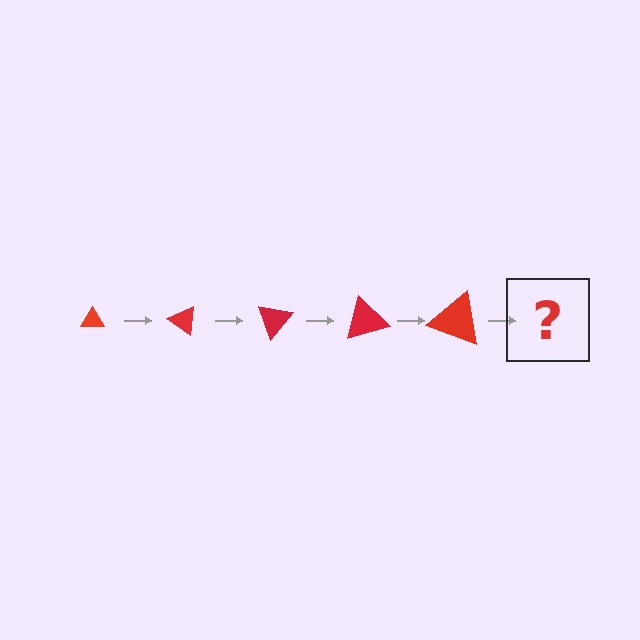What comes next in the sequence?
The next element should be a triangle, larger than the previous one and rotated 175 degrees from the start.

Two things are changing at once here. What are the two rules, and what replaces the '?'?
The two rules are that the triangle grows larger each step and it rotates 35 degrees each step. The '?' should be a triangle, larger than the previous one and rotated 175 degrees from the start.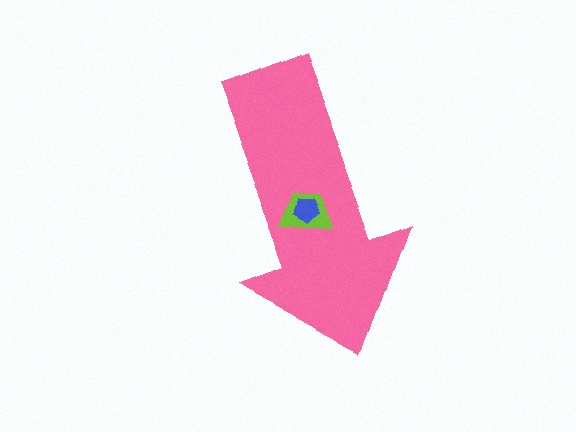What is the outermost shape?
The pink arrow.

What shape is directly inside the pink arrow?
The lime trapezoid.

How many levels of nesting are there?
3.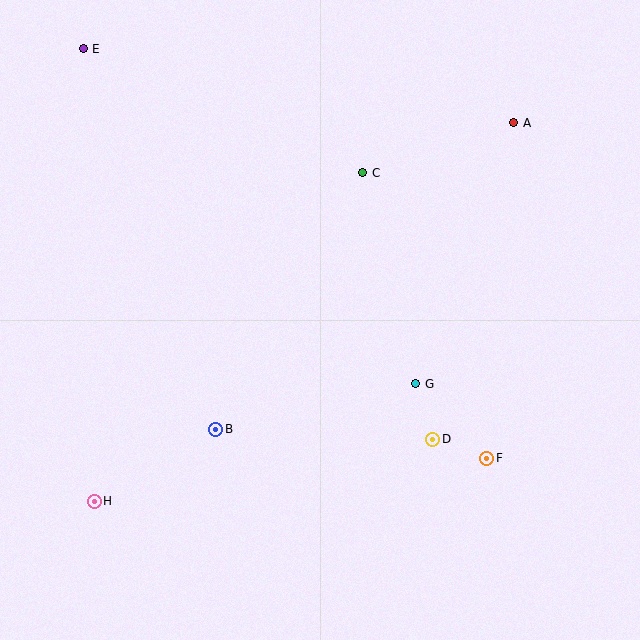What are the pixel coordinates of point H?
Point H is at (94, 501).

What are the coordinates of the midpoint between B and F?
The midpoint between B and F is at (351, 444).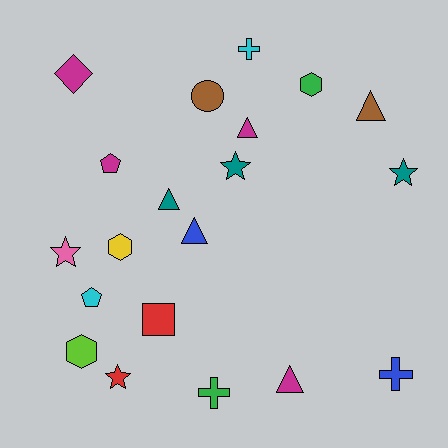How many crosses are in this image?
There are 3 crosses.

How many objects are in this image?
There are 20 objects.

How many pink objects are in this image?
There is 1 pink object.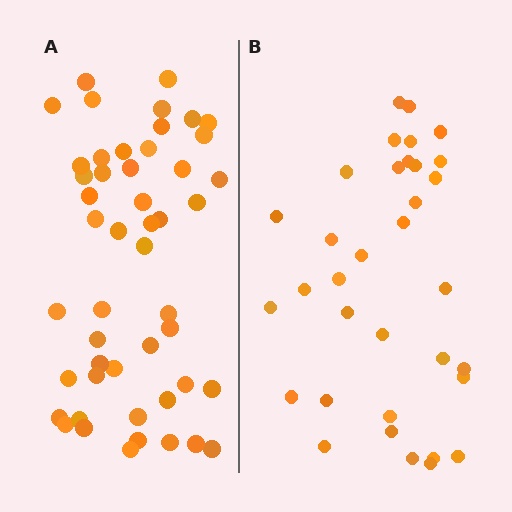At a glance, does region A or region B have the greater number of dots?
Region A (the left region) has more dots.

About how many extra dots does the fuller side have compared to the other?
Region A has approximately 15 more dots than region B.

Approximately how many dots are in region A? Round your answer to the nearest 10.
About 50 dots. (The exact count is 49, which rounds to 50.)